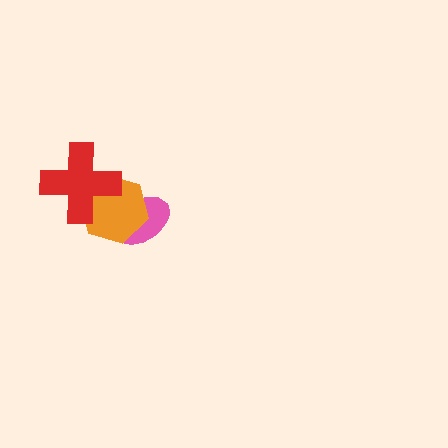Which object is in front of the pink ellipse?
The orange hexagon is in front of the pink ellipse.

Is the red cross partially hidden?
No, no other shape covers it.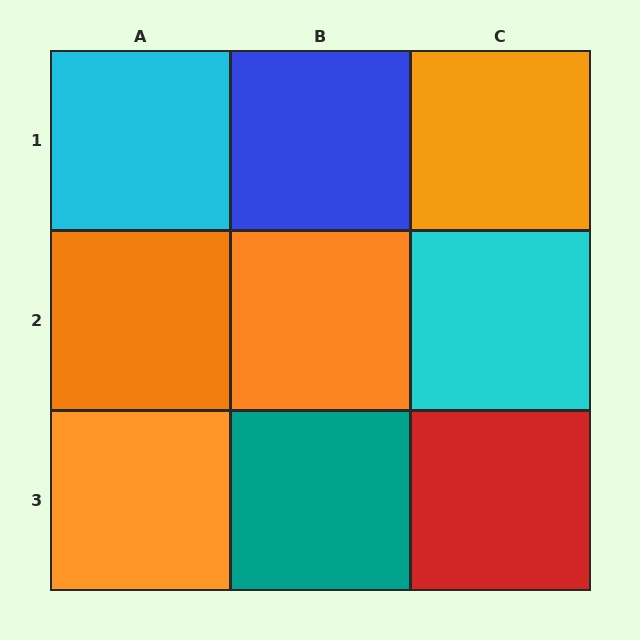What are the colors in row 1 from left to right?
Cyan, blue, orange.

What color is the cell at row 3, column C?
Red.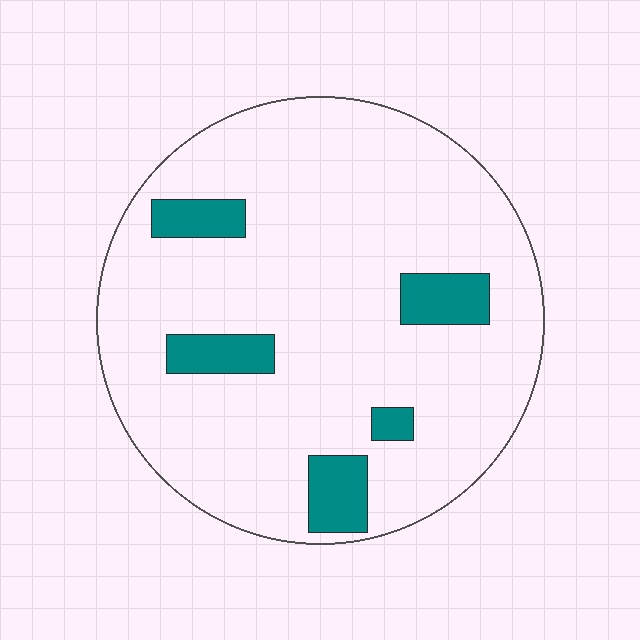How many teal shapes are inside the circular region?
5.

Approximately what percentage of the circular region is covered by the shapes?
Approximately 10%.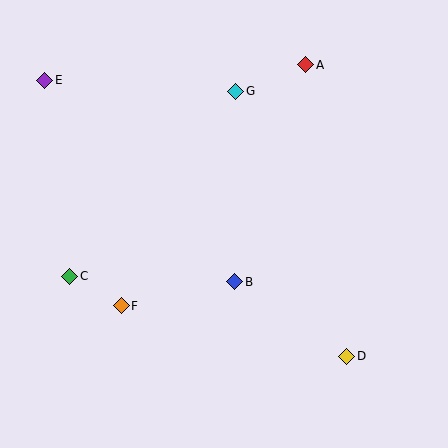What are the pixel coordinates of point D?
Point D is at (347, 356).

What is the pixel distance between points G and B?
The distance between G and B is 190 pixels.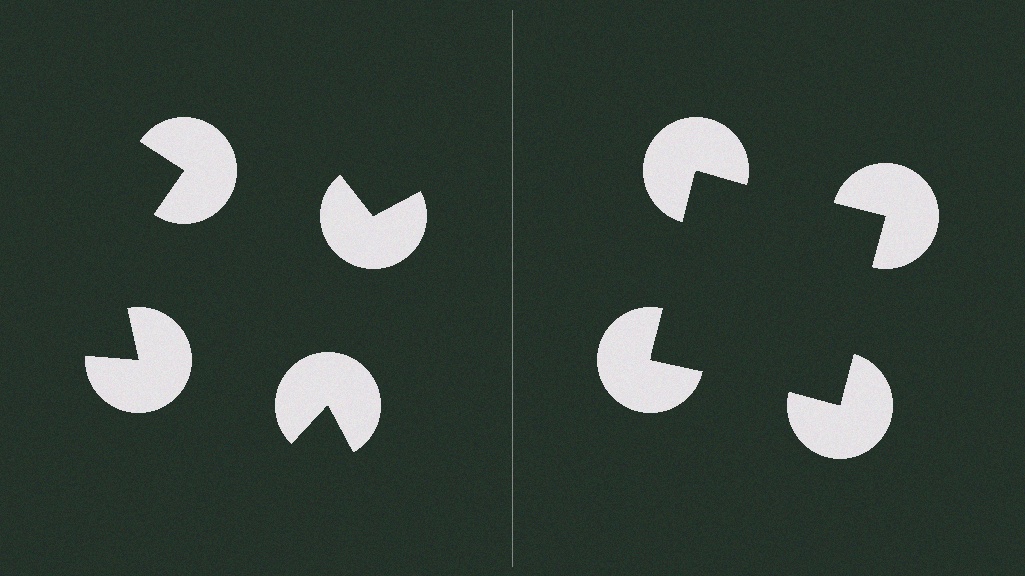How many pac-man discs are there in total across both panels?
8 — 4 on each side.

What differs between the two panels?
The pac-man discs are positioned identically on both sides; only the wedge orientations differ. On the right they align to a square; on the left they are misaligned.